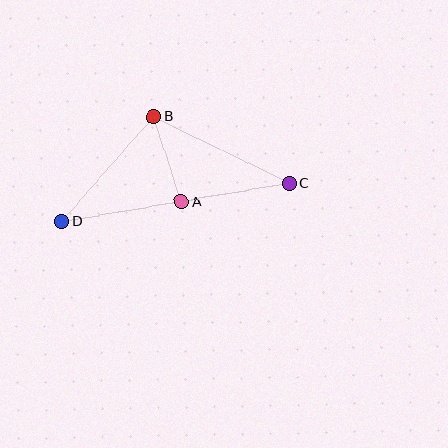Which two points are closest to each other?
Points A and B are closest to each other.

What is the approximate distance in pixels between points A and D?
The distance between A and D is approximately 121 pixels.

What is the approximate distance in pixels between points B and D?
The distance between B and D is approximately 139 pixels.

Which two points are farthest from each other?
Points C and D are farthest from each other.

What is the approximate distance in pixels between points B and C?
The distance between B and C is approximately 151 pixels.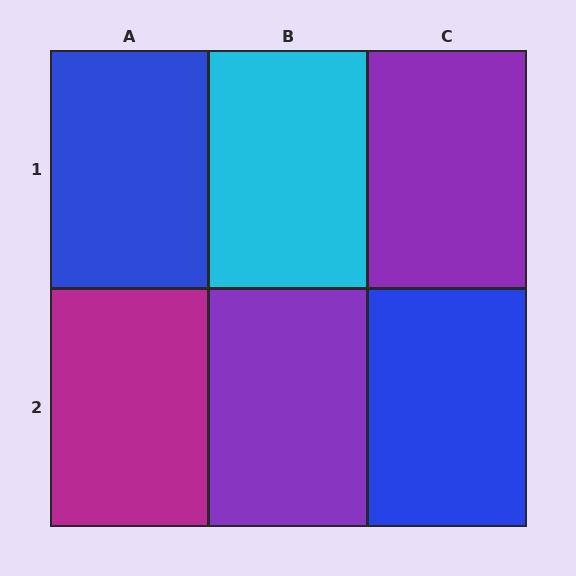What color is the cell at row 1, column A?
Blue.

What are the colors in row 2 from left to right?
Magenta, purple, blue.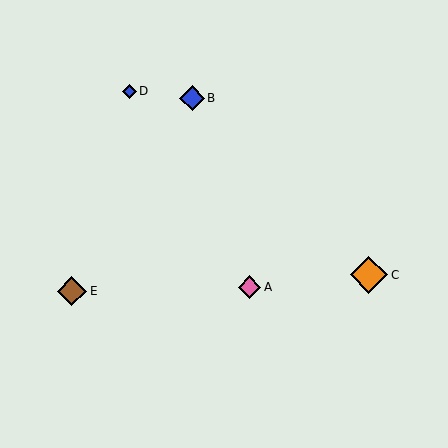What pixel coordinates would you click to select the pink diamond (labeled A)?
Click at (250, 287) to select the pink diamond A.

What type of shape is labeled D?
Shape D is a blue diamond.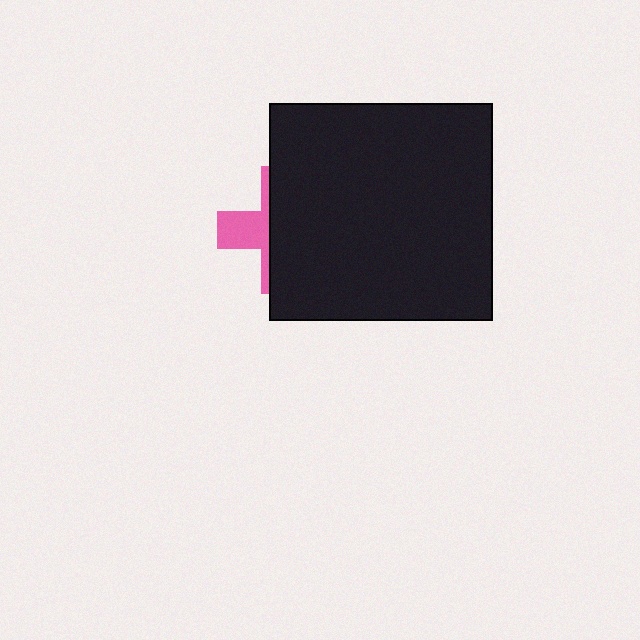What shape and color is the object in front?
The object in front is a black rectangle.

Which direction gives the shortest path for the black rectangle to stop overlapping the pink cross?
Moving right gives the shortest separation.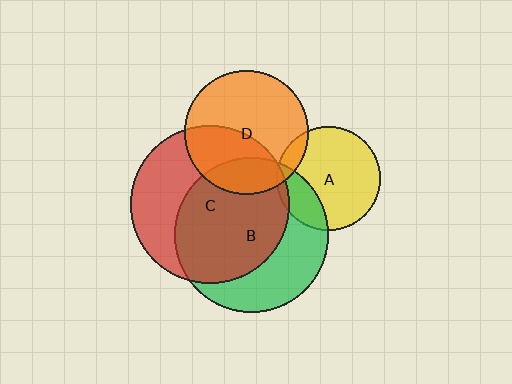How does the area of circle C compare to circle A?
Approximately 2.3 times.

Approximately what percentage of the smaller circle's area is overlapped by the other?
Approximately 5%.